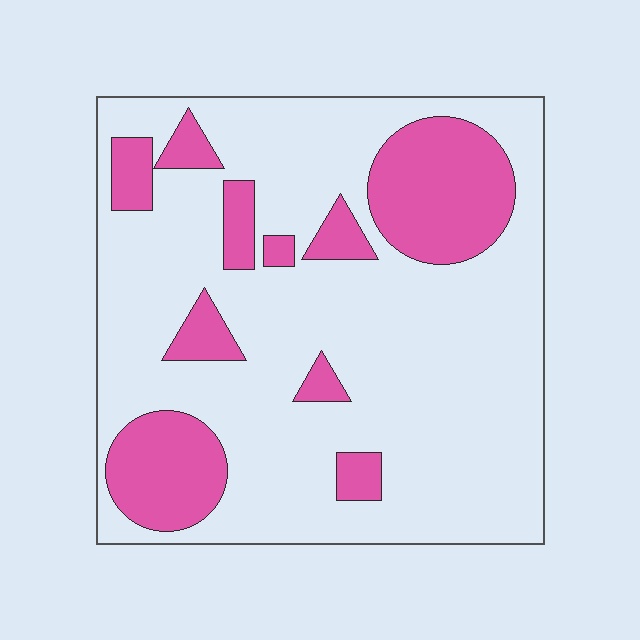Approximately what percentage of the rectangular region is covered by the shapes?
Approximately 25%.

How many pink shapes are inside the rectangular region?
10.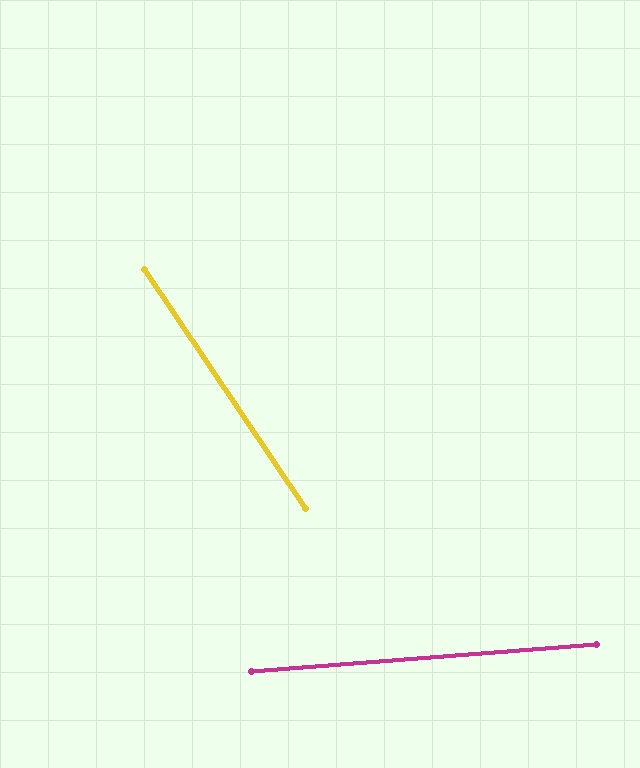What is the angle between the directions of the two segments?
Approximately 61 degrees.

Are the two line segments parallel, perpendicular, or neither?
Neither parallel nor perpendicular — they differ by about 61°.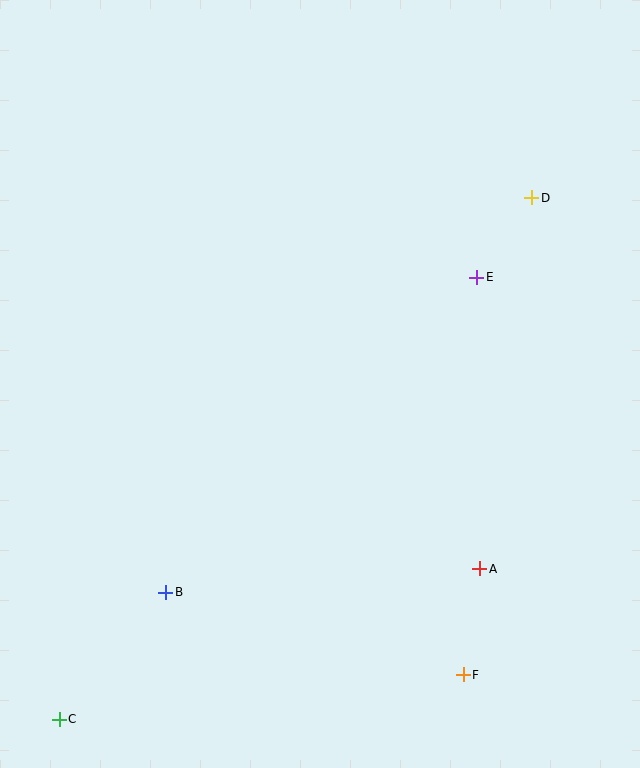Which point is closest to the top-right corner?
Point D is closest to the top-right corner.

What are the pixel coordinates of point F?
Point F is at (463, 675).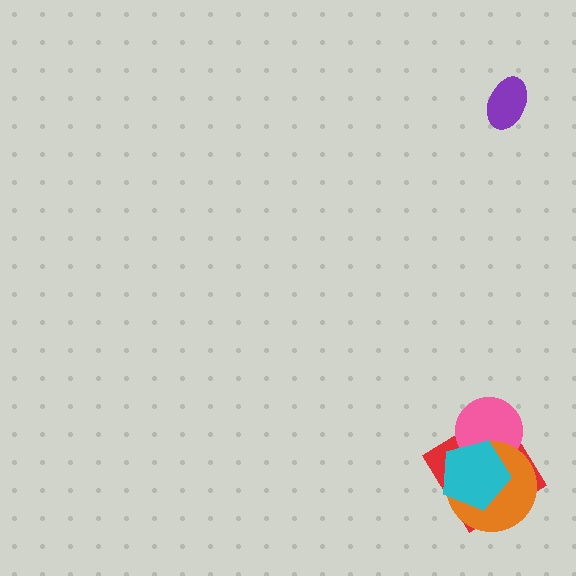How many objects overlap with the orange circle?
3 objects overlap with the orange circle.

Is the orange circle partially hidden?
Yes, it is partially covered by another shape.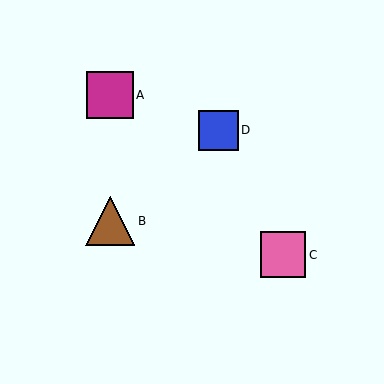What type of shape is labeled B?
Shape B is a brown triangle.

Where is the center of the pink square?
The center of the pink square is at (283, 255).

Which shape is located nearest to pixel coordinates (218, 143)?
The blue square (labeled D) at (218, 130) is nearest to that location.